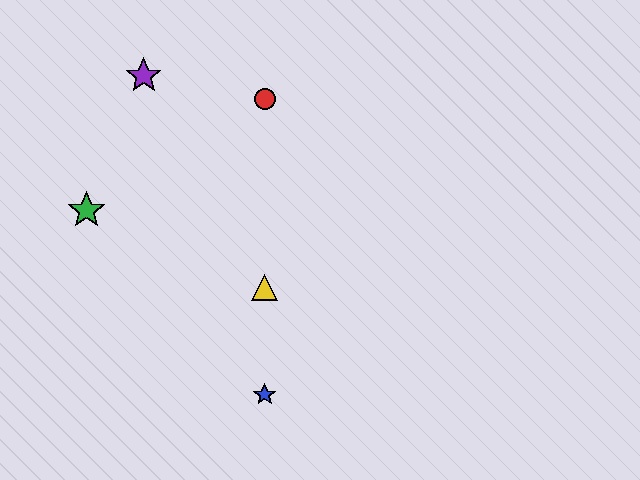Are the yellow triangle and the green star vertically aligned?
No, the yellow triangle is at x≈265 and the green star is at x≈86.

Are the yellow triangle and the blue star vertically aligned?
Yes, both are at x≈265.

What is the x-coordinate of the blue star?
The blue star is at x≈265.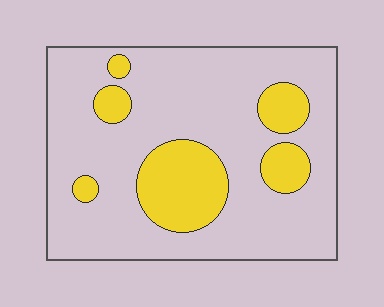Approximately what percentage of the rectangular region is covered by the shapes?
Approximately 20%.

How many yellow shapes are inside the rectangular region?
6.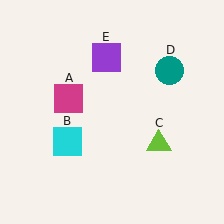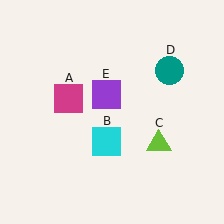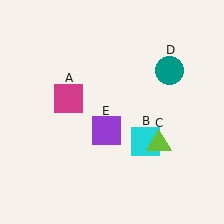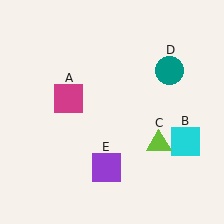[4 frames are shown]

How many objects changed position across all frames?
2 objects changed position: cyan square (object B), purple square (object E).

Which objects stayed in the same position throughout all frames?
Magenta square (object A) and lime triangle (object C) and teal circle (object D) remained stationary.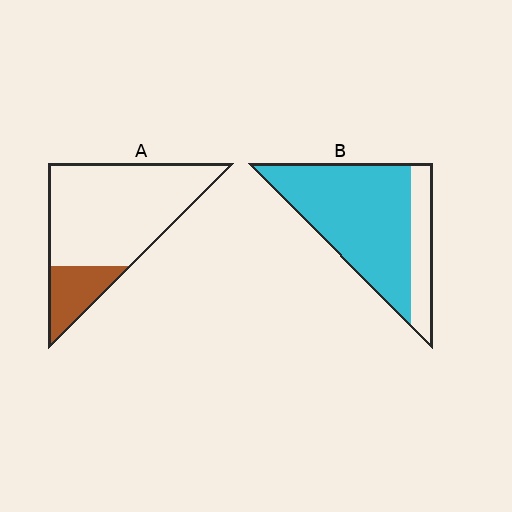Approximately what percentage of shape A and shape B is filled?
A is approximately 20% and B is approximately 80%.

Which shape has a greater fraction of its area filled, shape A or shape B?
Shape B.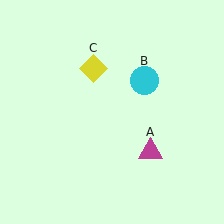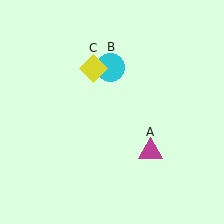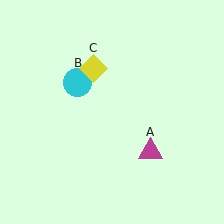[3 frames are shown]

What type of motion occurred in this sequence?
The cyan circle (object B) rotated counterclockwise around the center of the scene.